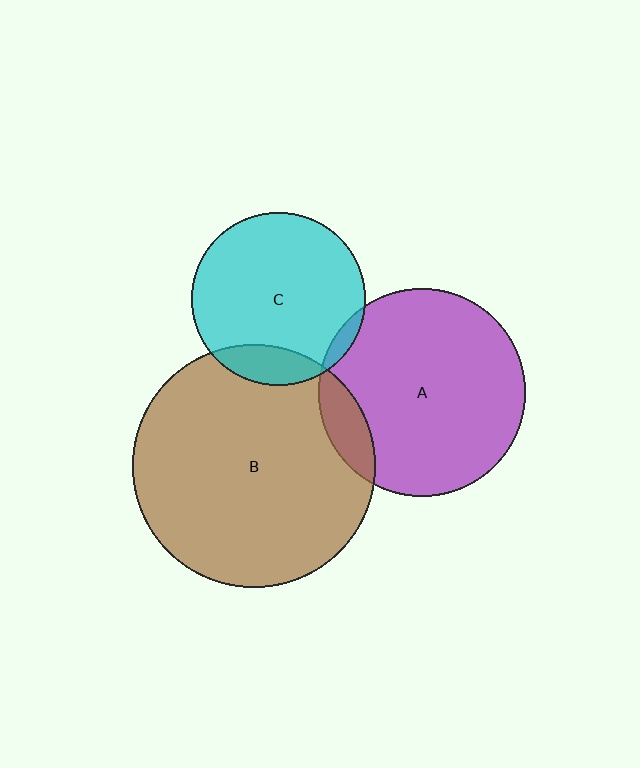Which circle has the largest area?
Circle B (brown).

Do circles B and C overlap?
Yes.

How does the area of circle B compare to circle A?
Approximately 1.4 times.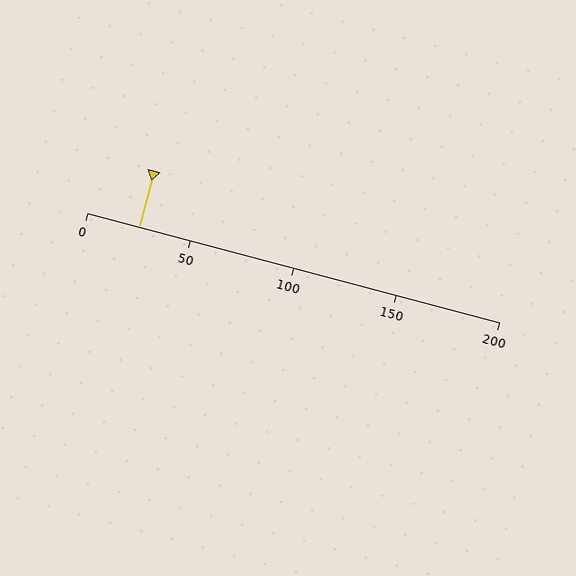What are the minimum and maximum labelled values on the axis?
The axis runs from 0 to 200.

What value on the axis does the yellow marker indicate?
The marker indicates approximately 25.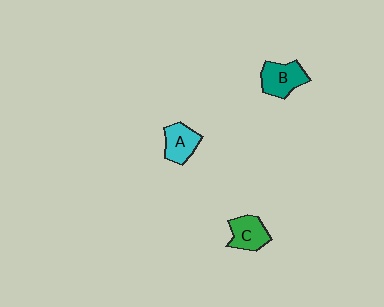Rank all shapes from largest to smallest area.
From largest to smallest: B (teal), C (green), A (cyan).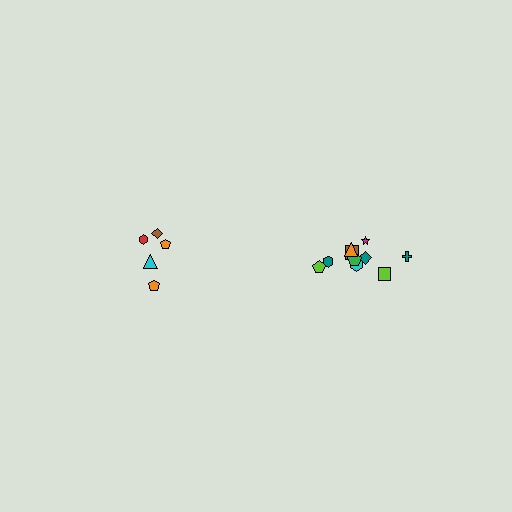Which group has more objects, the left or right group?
The right group.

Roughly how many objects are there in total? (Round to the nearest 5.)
Roughly 15 objects in total.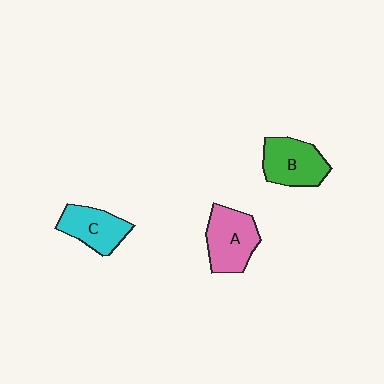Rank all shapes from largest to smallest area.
From largest to smallest: A (pink), B (green), C (cyan).